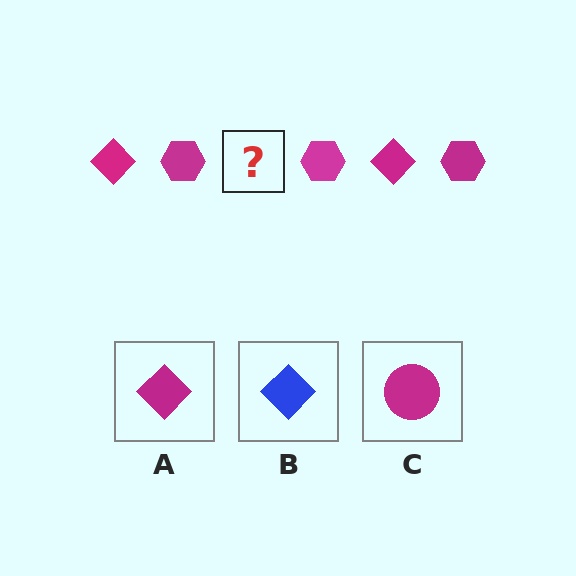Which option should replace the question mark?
Option A.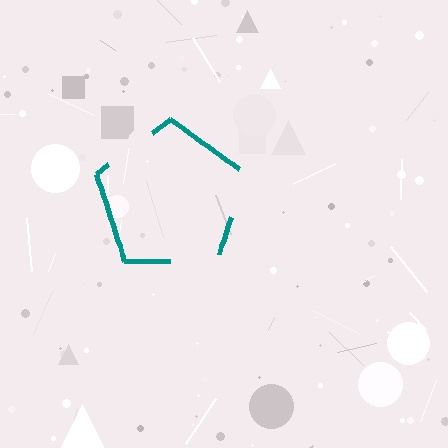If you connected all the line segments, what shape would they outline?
They would outline a pentagon.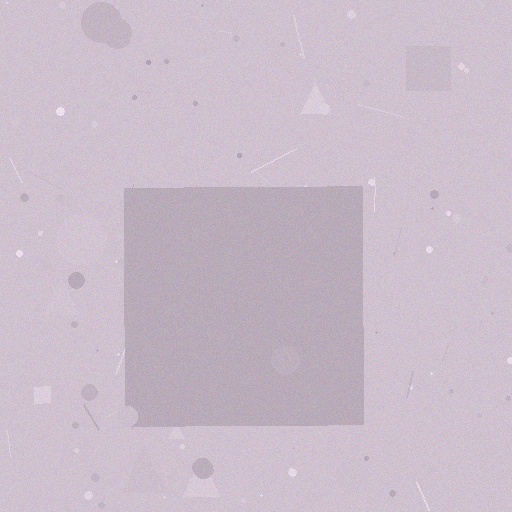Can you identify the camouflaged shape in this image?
The camouflaged shape is a square.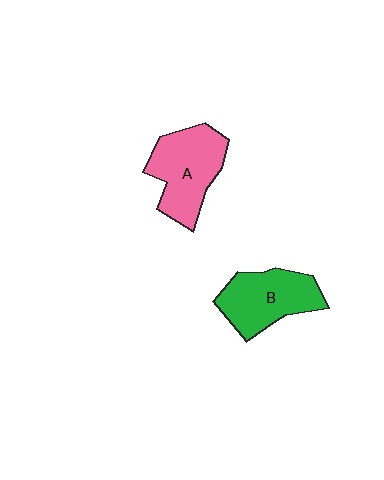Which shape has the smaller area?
Shape B (green).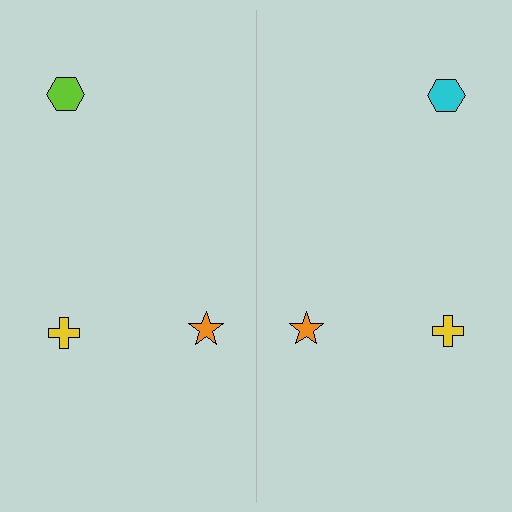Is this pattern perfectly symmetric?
No, the pattern is not perfectly symmetric. The cyan hexagon on the right side breaks the symmetry — its mirror counterpart is lime.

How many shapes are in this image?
There are 6 shapes in this image.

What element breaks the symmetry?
The cyan hexagon on the right side breaks the symmetry — its mirror counterpart is lime.